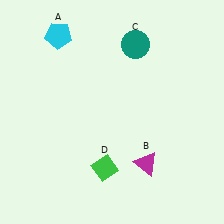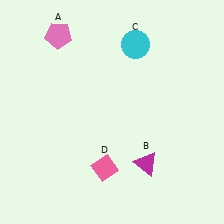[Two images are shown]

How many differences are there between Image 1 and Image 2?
There are 3 differences between the two images.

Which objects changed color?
A changed from cyan to pink. C changed from teal to cyan. D changed from green to pink.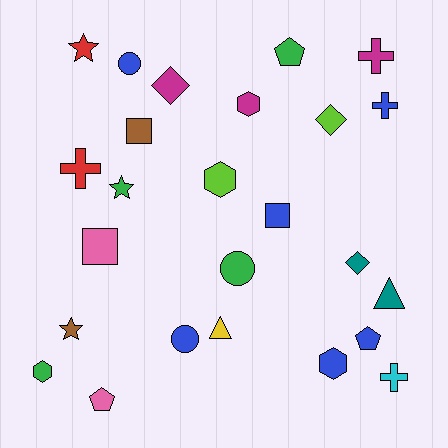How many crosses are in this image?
There are 4 crosses.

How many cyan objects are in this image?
There is 1 cyan object.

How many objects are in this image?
There are 25 objects.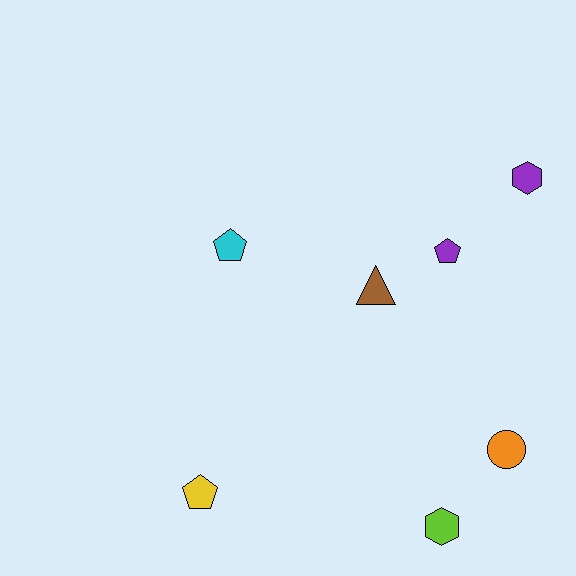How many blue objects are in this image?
There are no blue objects.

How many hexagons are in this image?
There are 2 hexagons.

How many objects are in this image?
There are 7 objects.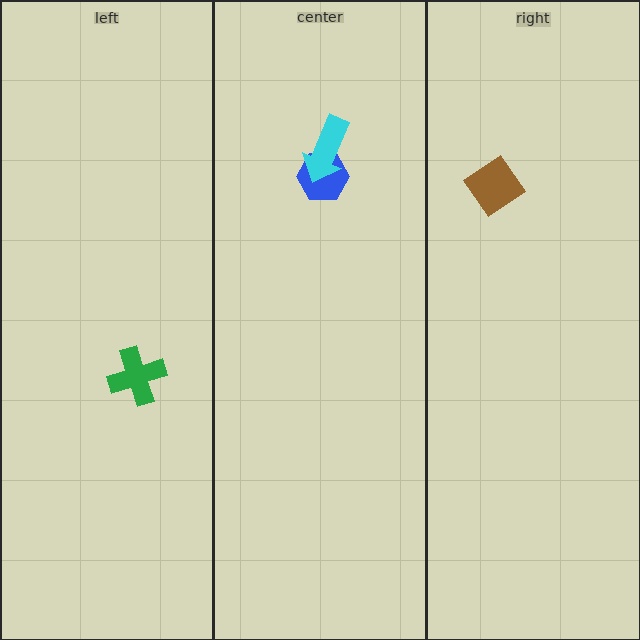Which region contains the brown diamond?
The right region.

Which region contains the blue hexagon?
The center region.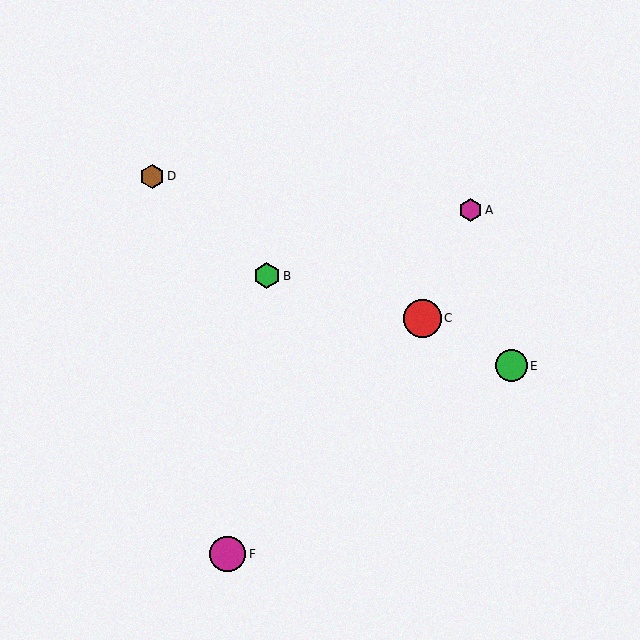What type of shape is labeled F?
Shape F is a magenta circle.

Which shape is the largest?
The red circle (labeled C) is the largest.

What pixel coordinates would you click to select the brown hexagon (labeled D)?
Click at (152, 176) to select the brown hexagon D.